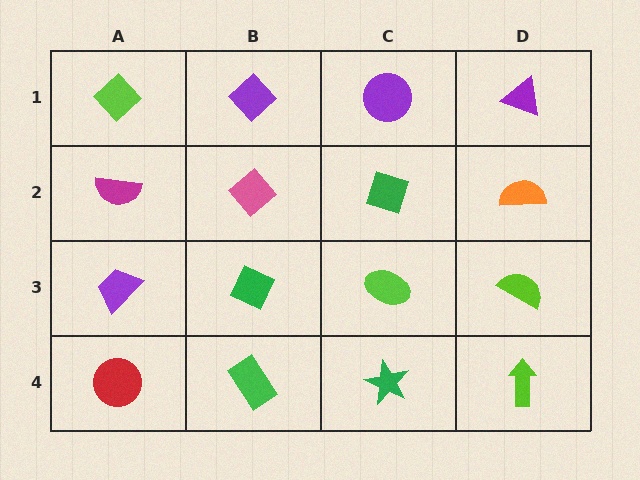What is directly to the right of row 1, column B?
A purple circle.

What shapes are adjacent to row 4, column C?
A lime ellipse (row 3, column C), a green rectangle (row 4, column B), a lime arrow (row 4, column D).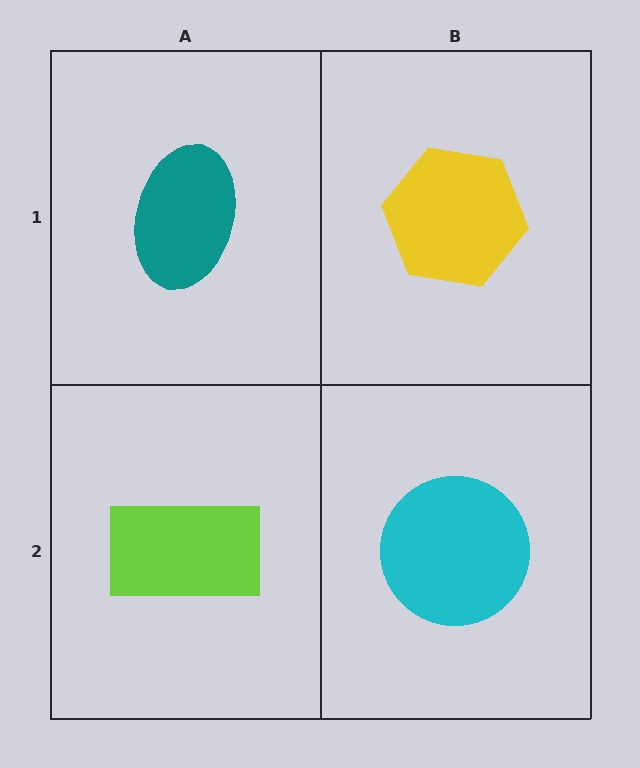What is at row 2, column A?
A lime rectangle.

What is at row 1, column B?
A yellow hexagon.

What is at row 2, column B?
A cyan circle.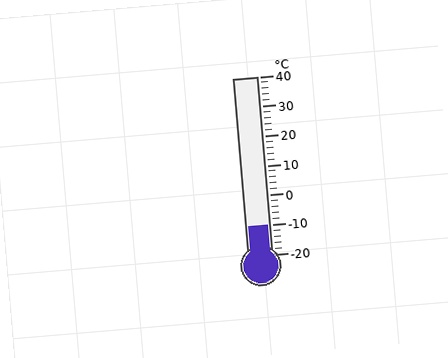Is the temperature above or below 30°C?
The temperature is below 30°C.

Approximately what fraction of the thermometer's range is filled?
The thermometer is filled to approximately 15% of its range.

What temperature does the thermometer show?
The thermometer shows approximately -10°C.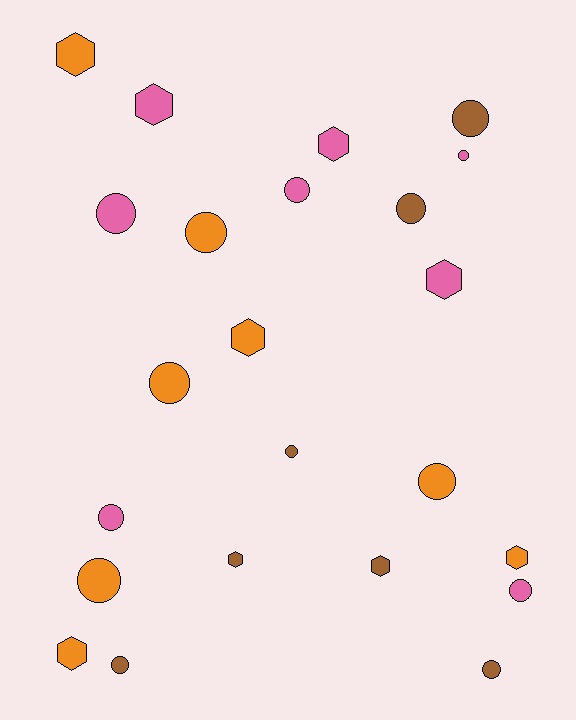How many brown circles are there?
There are 5 brown circles.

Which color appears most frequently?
Pink, with 8 objects.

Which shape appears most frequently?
Circle, with 14 objects.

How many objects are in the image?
There are 23 objects.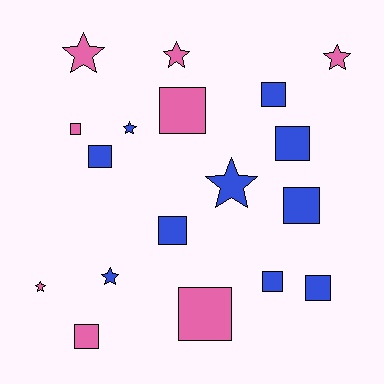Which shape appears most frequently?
Square, with 11 objects.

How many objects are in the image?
There are 18 objects.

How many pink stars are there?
There are 4 pink stars.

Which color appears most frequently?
Blue, with 10 objects.